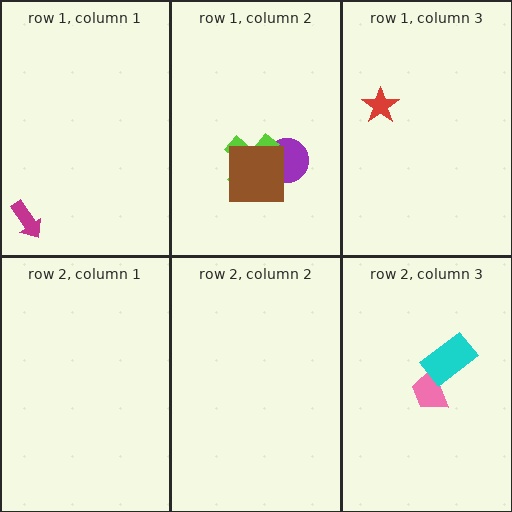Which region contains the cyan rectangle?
The row 2, column 3 region.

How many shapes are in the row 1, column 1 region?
1.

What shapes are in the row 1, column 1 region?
The magenta arrow.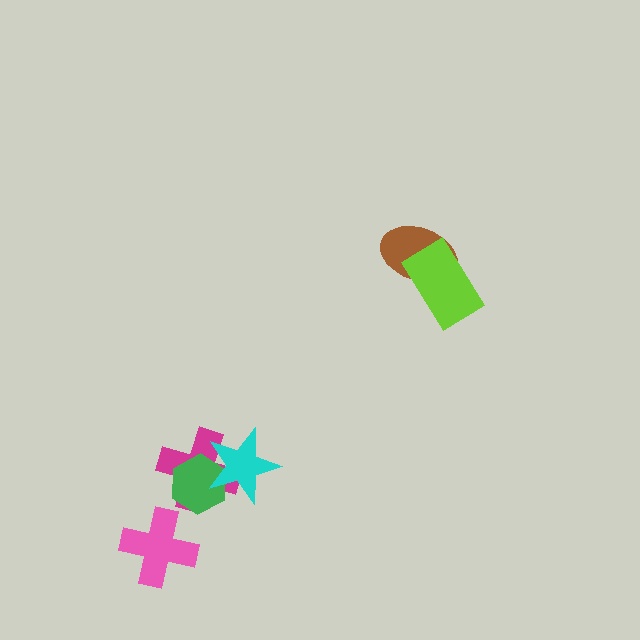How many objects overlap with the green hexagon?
2 objects overlap with the green hexagon.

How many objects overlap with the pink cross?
0 objects overlap with the pink cross.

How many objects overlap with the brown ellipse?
1 object overlaps with the brown ellipse.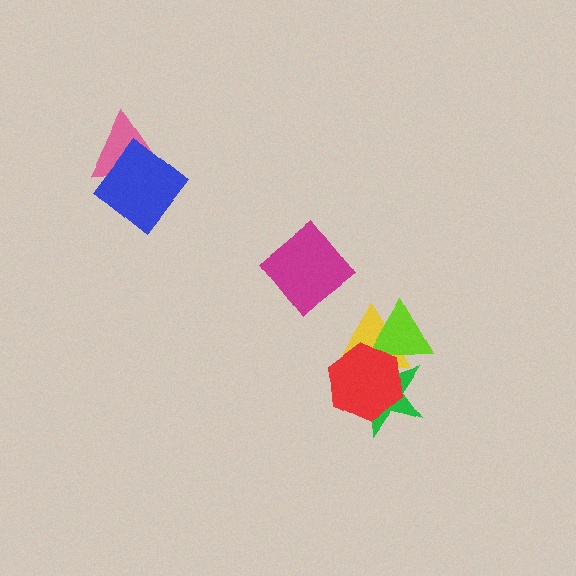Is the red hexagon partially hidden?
No, no other shape covers it.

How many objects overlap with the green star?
3 objects overlap with the green star.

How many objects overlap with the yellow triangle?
3 objects overlap with the yellow triangle.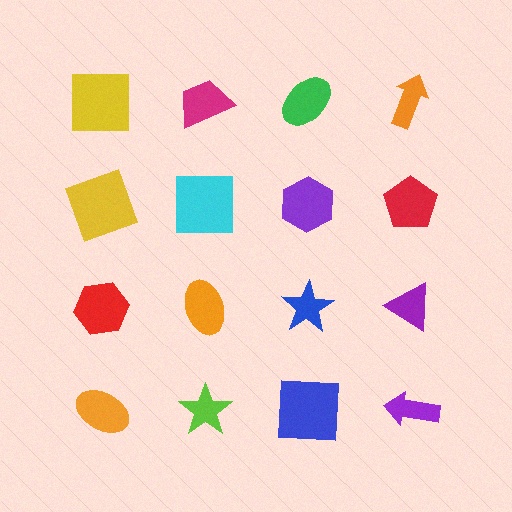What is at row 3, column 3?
A blue star.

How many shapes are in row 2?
4 shapes.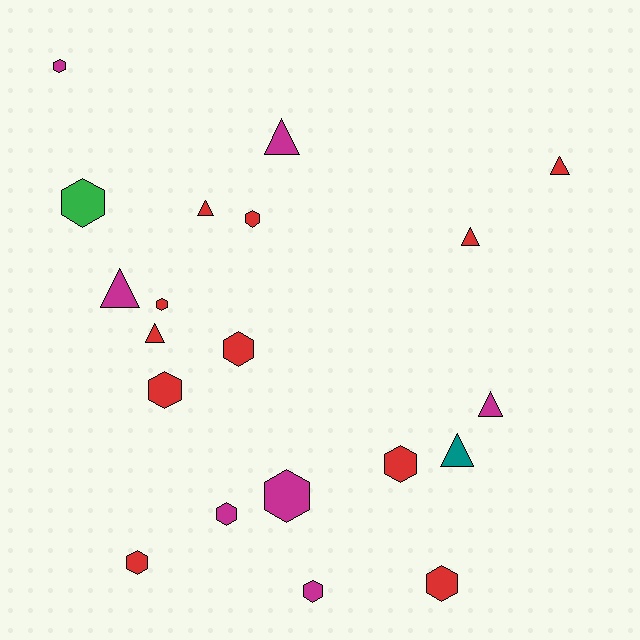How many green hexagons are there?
There is 1 green hexagon.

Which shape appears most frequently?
Hexagon, with 12 objects.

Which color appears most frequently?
Red, with 11 objects.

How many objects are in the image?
There are 20 objects.